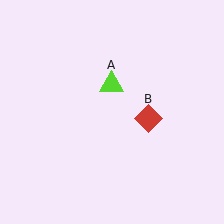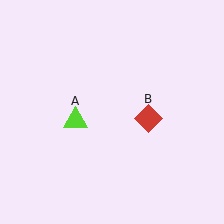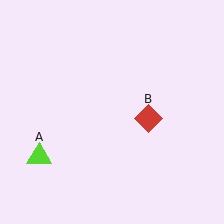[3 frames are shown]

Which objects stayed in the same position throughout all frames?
Red diamond (object B) remained stationary.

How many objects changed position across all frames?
1 object changed position: lime triangle (object A).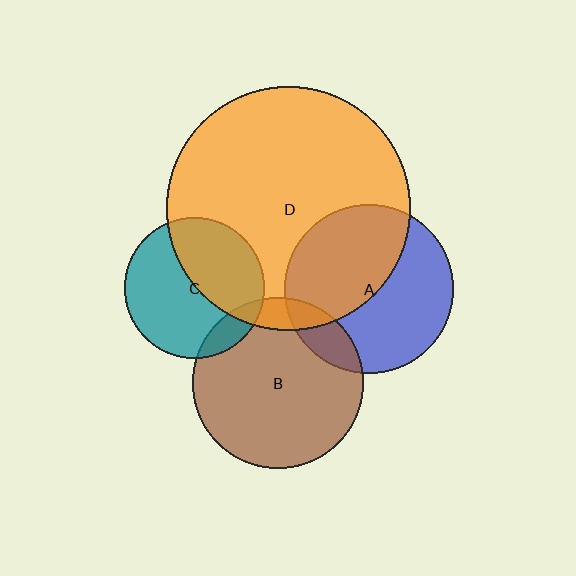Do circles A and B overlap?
Yes.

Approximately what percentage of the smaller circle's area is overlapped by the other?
Approximately 15%.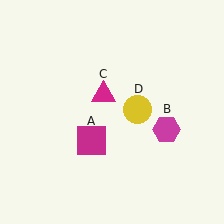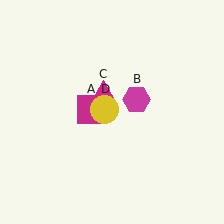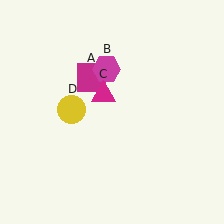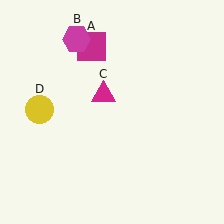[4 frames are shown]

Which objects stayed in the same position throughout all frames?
Magenta triangle (object C) remained stationary.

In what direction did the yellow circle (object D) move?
The yellow circle (object D) moved left.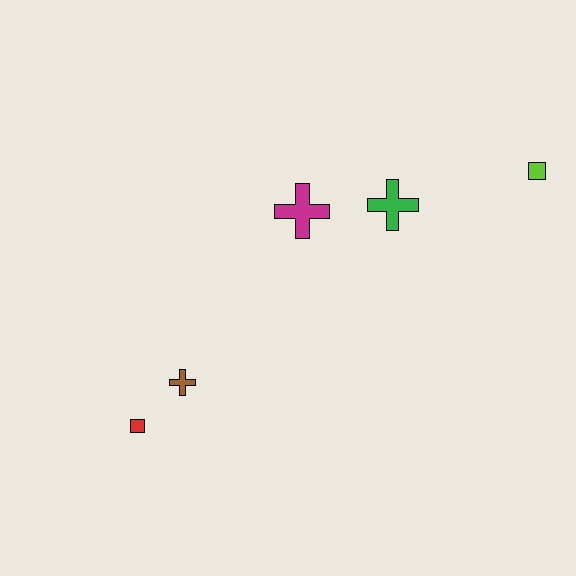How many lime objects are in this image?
There is 1 lime object.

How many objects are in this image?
There are 5 objects.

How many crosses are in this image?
There are 3 crosses.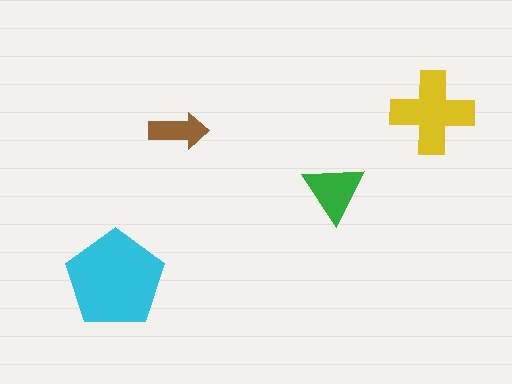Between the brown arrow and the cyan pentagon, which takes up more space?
The cyan pentagon.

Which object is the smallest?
The brown arrow.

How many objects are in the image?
There are 4 objects in the image.